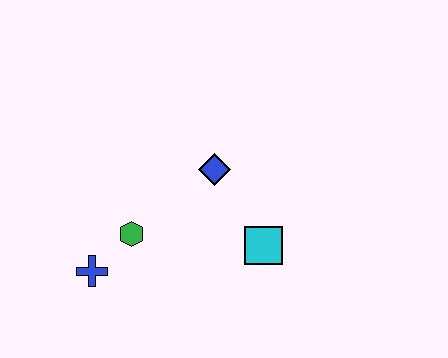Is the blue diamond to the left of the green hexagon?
No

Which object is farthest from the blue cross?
The cyan square is farthest from the blue cross.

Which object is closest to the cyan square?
The blue diamond is closest to the cyan square.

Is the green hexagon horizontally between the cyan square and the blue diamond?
No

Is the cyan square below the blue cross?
No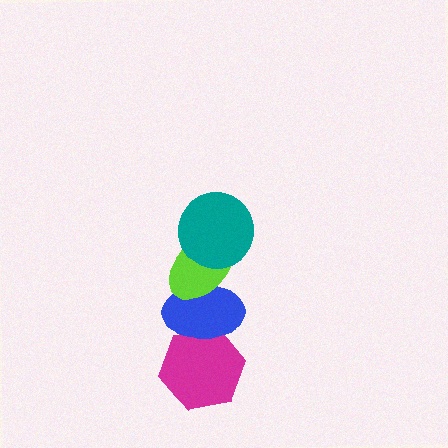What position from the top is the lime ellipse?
The lime ellipse is 2nd from the top.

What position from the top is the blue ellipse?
The blue ellipse is 3rd from the top.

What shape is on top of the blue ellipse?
The lime ellipse is on top of the blue ellipse.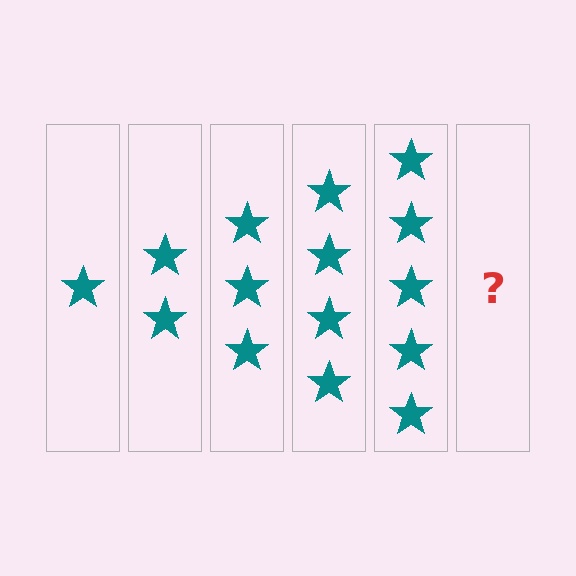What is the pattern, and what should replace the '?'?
The pattern is that each step adds one more star. The '?' should be 6 stars.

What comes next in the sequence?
The next element should be 6 stars.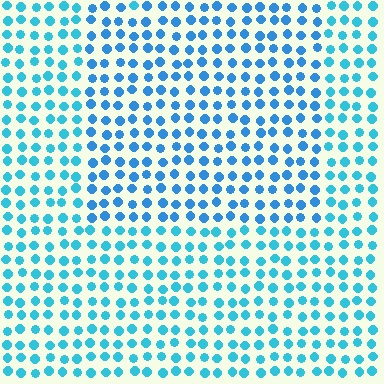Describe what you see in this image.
The image is filled with small cyan elements in a uniform arrangement. A rectangle-shaped region is visible where the elements are tinted to a slightly different hue, forming a subtle color boundary.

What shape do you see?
I see a rectangle.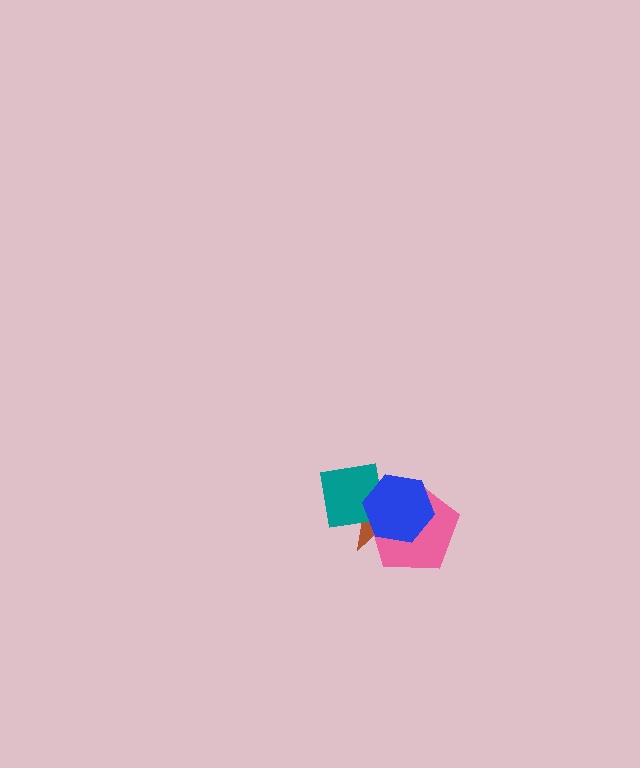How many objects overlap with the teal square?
3 objects overlap with the teal square.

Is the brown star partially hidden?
Yes, it is partially covered by another shape.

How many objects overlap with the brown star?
3 objects overlap with the brown star.